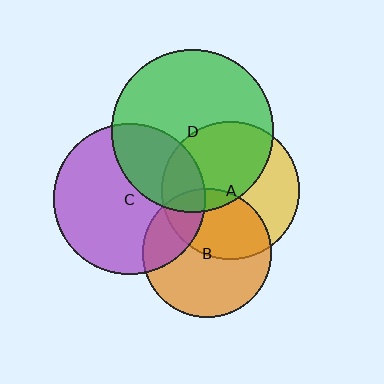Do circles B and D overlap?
Yes.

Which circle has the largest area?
Circle D (green).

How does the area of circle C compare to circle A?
Approximately 1.2 times.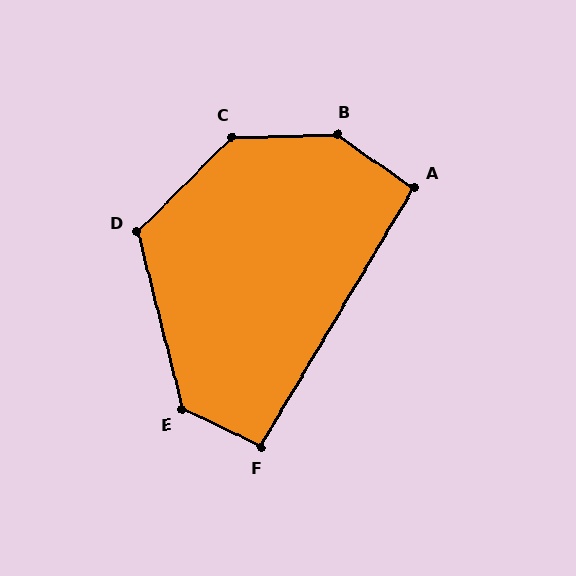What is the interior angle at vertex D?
Approximately 121 degrees (obtuse).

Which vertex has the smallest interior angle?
A, at approximately 94 degrees.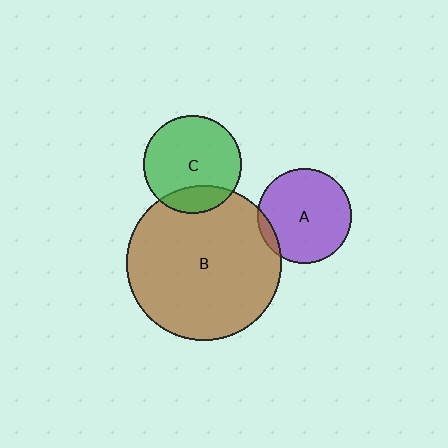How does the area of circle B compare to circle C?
Approximately 2.5 times.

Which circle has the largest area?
Circle B (brown).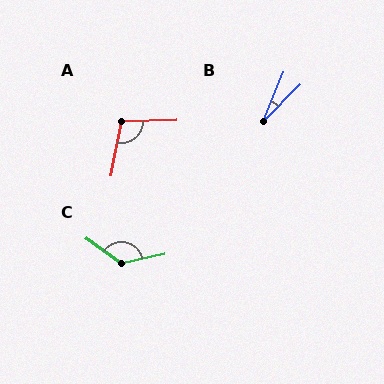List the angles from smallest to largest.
B (22°), A (102°), C (132°).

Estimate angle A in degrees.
Approximately 102 degrees.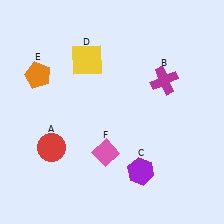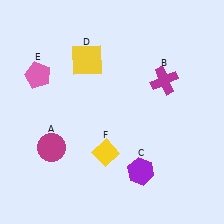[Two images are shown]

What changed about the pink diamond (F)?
In Image 1, F is pink. In Image 2, it changed to yellow.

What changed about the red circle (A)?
In Image 1, A is red. In Image 2, it changed to magenta.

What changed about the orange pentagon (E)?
In Image 1, E is orange. In Image 2, it changed to pink.